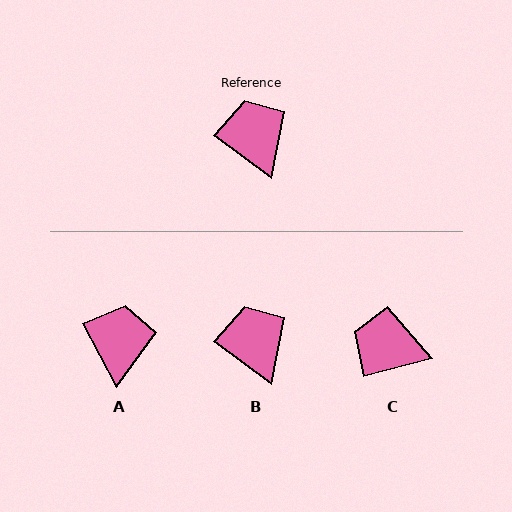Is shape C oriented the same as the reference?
No, it is off by about 51 degrees.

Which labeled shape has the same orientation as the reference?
B.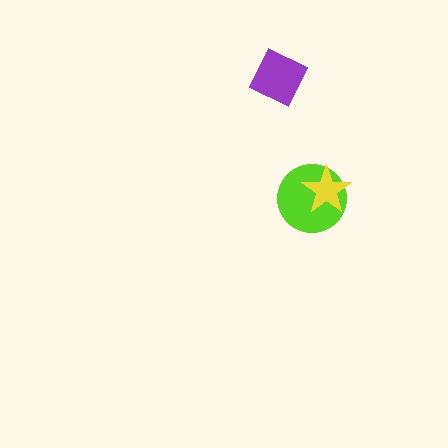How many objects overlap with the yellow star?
1 object overlaps with the yellow star.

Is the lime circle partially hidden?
Yes, it is partially covered by another shape.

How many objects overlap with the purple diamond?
0 objects overlap with the purple diamond.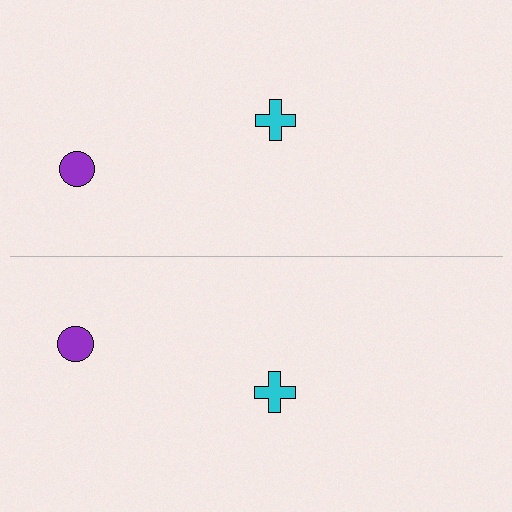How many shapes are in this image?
There are 4 shapes in this image.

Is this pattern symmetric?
Yes, this pattern has bilateral (reflection) symmetry.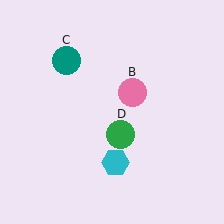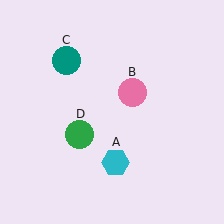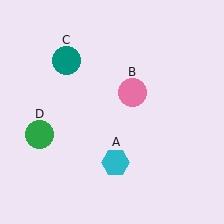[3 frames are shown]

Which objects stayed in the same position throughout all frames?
Cyan hexagon (object A) and pink circle (object B) and teal circle (object C) remained stationary.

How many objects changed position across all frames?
1 object changed position: green circle (object D).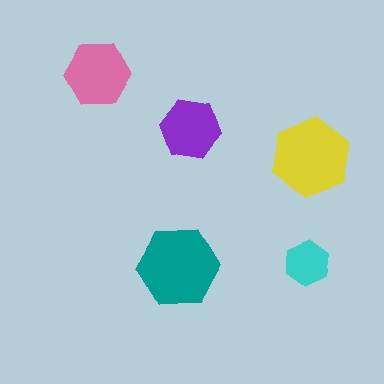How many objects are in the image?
There are 5 objects in the image.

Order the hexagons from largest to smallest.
the teal one, the yellow one, the pink one, the purple one, the cyan one.